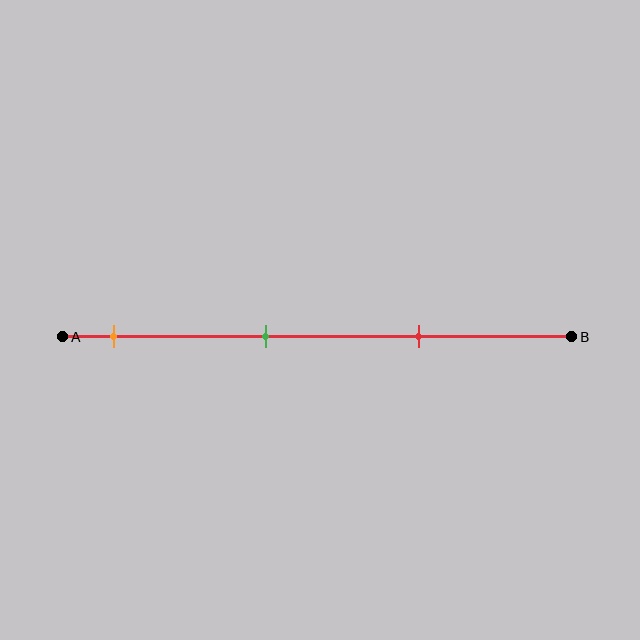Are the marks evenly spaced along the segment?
Yes, the marks are approximately evenly spaced.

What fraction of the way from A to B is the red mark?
The red mark is approximately 70% (0.7) of the way from A to B.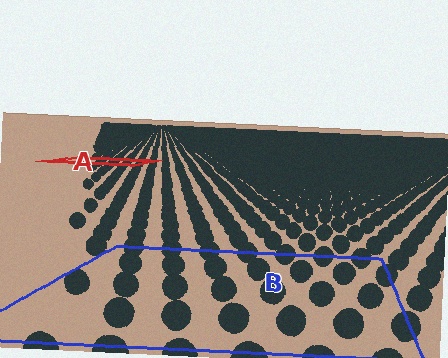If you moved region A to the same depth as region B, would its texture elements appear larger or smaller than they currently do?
They would appear larger. At a closer depth, the same texture elements are projected at a bigger on-screen size.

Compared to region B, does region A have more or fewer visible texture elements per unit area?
Region A has more texture elements per unit area — they are packed more densely because it is farther away.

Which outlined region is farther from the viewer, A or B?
Region A is farther from the viewer — the texture elements inside it appear smaller and more densely packed.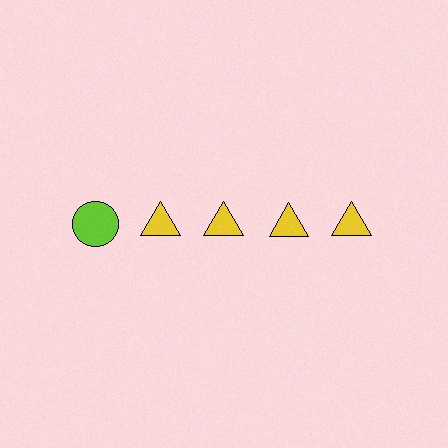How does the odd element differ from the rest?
It differs in both color (lime instead of yellow) and shape (circle instead of triangle).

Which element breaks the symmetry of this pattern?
The lime circle in the top row, leftmost column breaks the symmetry. All other shapes are yellow triangles.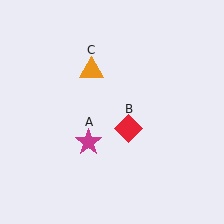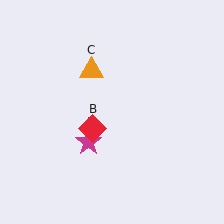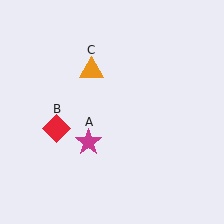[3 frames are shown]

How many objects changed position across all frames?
1 object changed position: red diamond (object B).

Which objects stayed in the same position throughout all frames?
Magenta star (object A) and orange triangle (object C) remained stationary.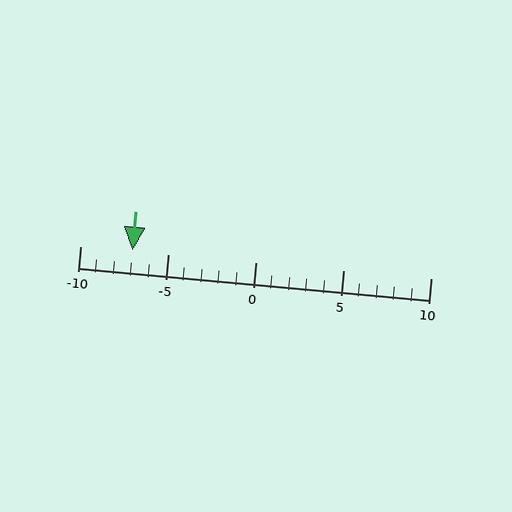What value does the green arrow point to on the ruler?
The green arrow points to approximately -7.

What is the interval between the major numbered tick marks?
The major tick marks are spaced 5 units apart.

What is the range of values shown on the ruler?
The ruler shows values from -10 to 10.